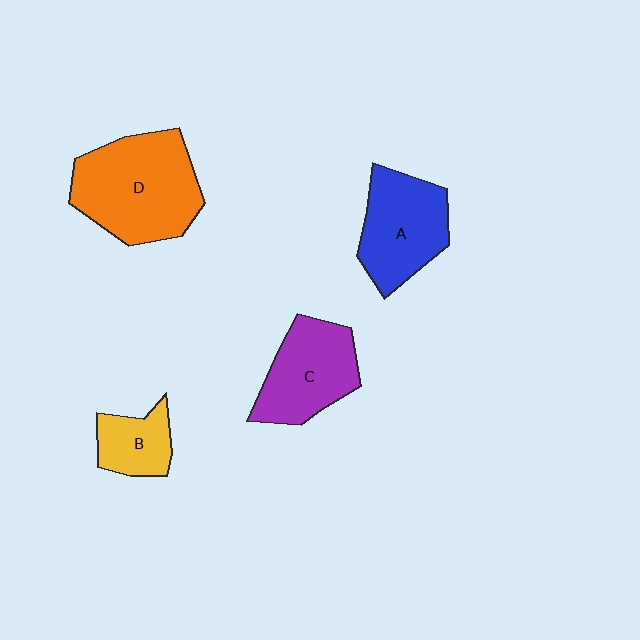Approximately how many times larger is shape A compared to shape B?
Approximately 1.8 times.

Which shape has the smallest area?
Shape B (yellow).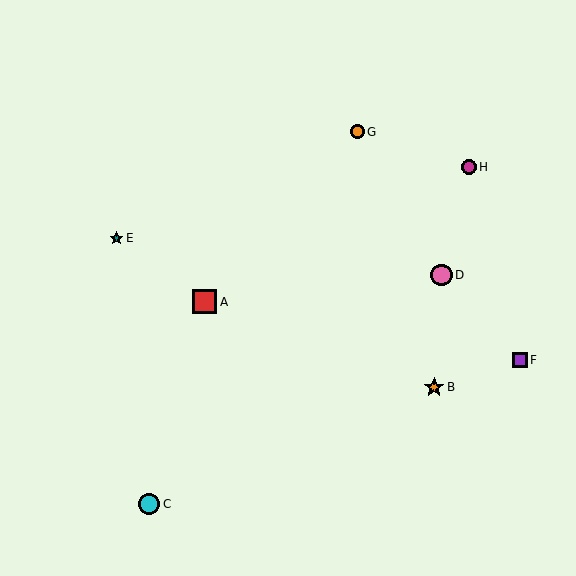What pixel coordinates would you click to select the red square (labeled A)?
Click at (205, 302) to select the red square A.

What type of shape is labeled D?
Shape D is a pink circle.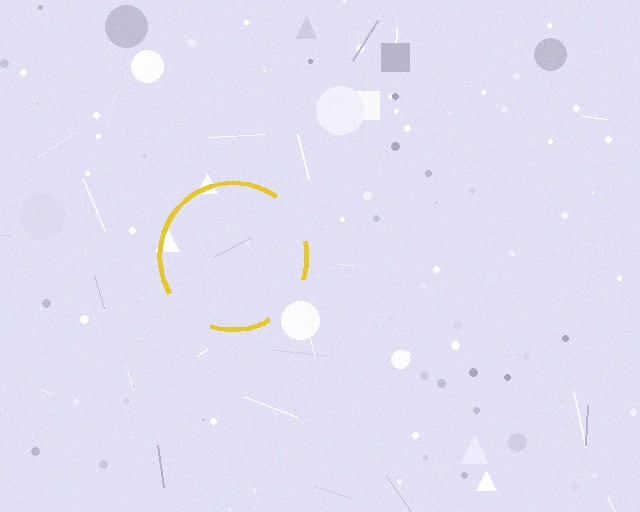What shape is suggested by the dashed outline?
The dashed outline suggests a circle.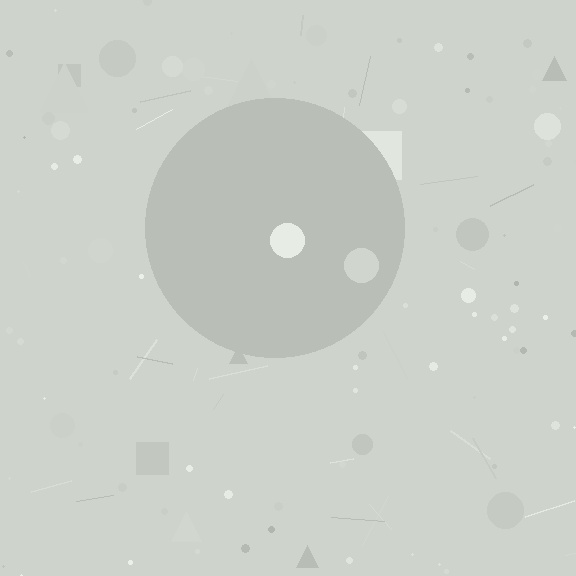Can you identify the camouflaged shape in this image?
The camouflaged shape is a circle.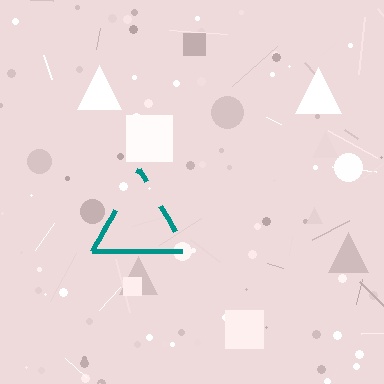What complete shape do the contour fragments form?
The contour fragments form a triangle.